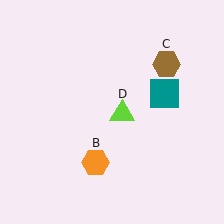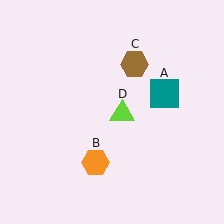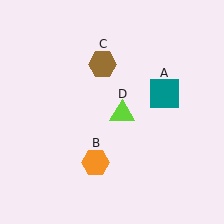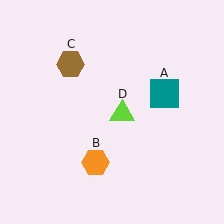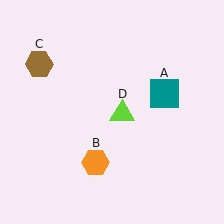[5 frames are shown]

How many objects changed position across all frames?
1 object changed position: brown hexagon (object C).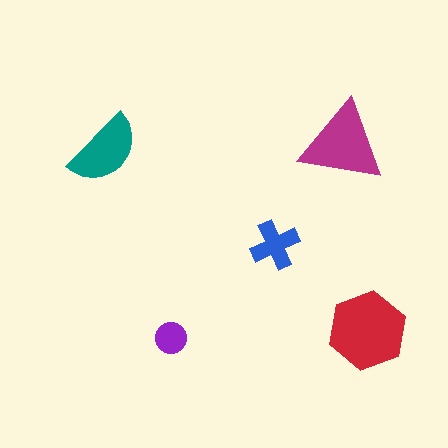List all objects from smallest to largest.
The purple circle, the blue cross, the teal semicircle, the magenta triangle, the red hexagon.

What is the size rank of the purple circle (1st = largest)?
5th.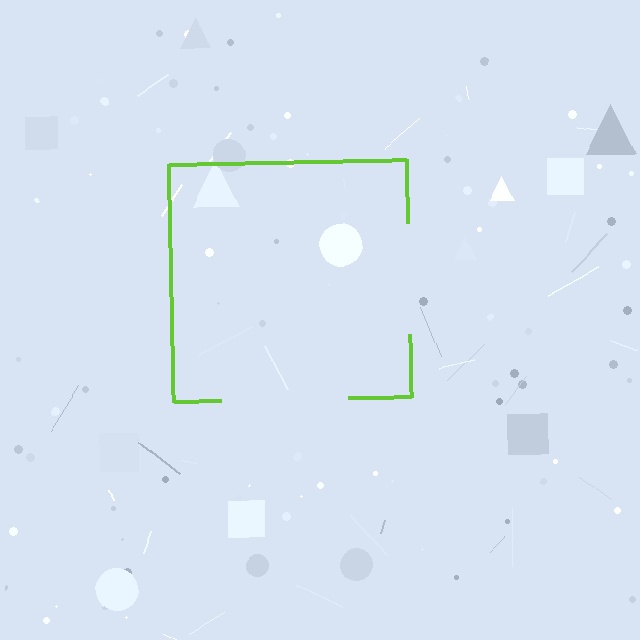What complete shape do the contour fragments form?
The contour fragments form a square.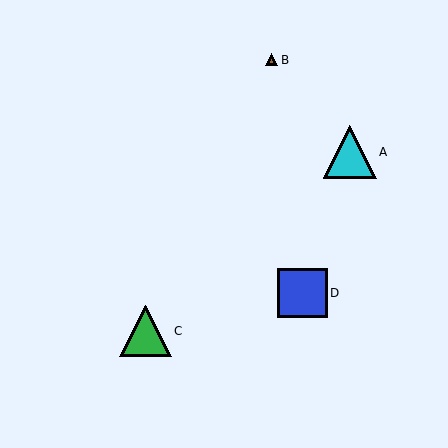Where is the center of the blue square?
The center of the blue square is at (303, 293).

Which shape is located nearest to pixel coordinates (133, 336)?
The green triangle (labeled C) at (145, 331) is nearest to that location.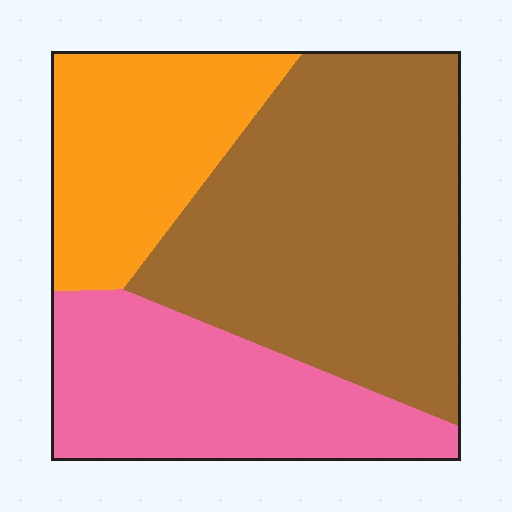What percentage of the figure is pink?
Pink takes up about one quarter (1/4) of the figure.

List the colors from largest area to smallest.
From largest to smallest: brown, pink, orange.